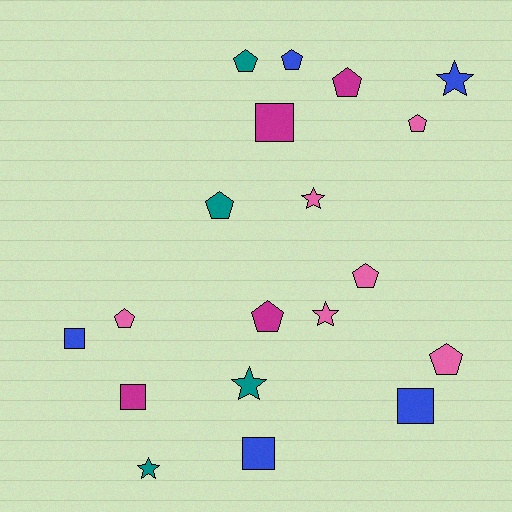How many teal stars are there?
There are 2 teal stars.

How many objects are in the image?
There are 19 objects.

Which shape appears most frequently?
Pentagon, with 9 objects.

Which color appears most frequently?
Pink, with 6 objects.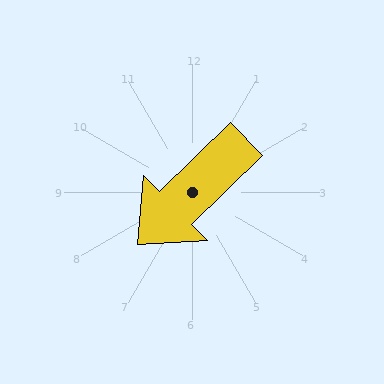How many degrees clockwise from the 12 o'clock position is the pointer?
Approximately 226 degrees.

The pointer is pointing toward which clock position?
Roughly 8 o'clock.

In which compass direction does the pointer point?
Southwest.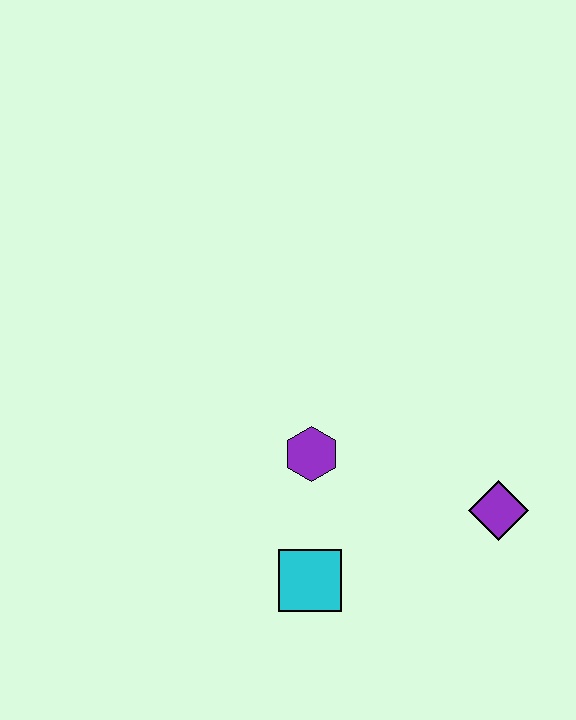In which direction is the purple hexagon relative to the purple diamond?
The purple hexagon is to the left of the purple diamond.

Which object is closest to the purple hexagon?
The cyan square is closest to the purple hexagon.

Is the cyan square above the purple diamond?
No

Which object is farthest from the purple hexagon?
The purple diamond is farthest from the purple hexagon.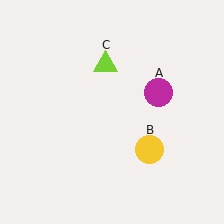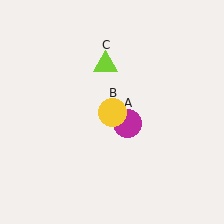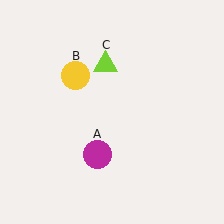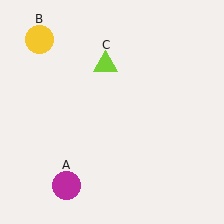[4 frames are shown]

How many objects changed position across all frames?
2 objects changed position: magenta circle (object A), yellow circle (object B).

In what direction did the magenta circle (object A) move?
The magenta circle (object A) moved down and to the left.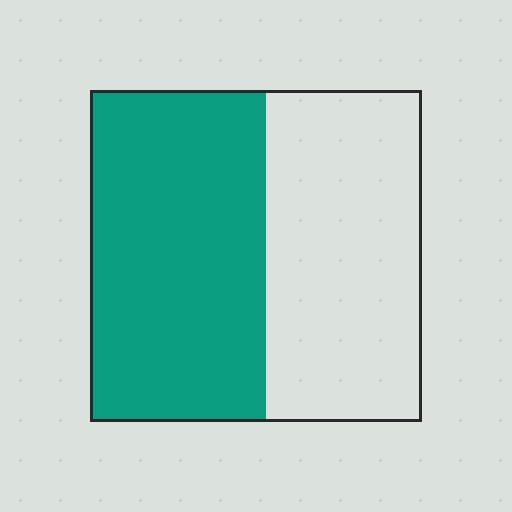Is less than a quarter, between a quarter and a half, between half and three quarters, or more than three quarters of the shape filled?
Between half and three quarters.